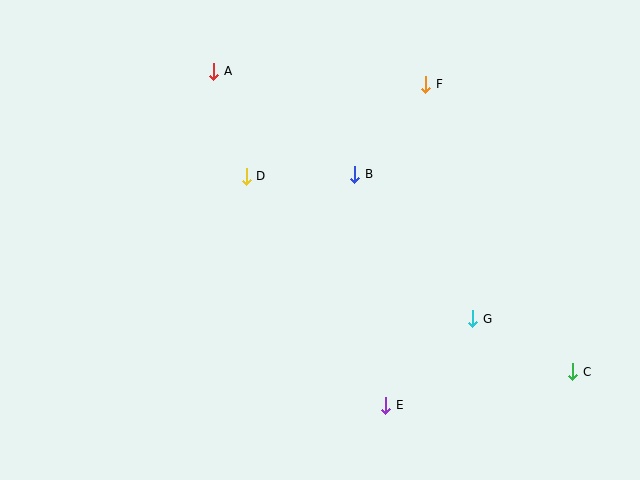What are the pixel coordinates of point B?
Point B is at (355, 174).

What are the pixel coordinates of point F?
Point F is at (426, 84).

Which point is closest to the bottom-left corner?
Point D is closest to the bottom-left corner.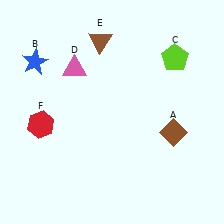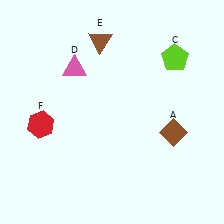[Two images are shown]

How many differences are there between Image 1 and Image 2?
There is 1 difference between the two images.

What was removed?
The blue star (B) was removed in Image 2.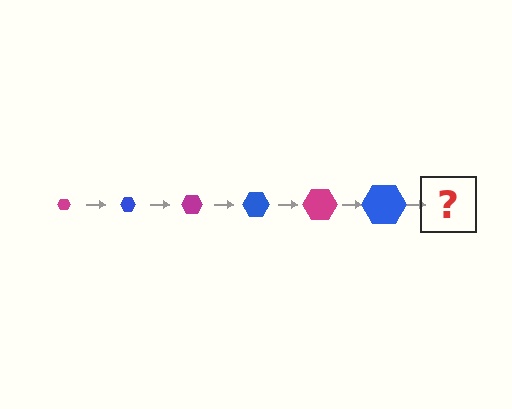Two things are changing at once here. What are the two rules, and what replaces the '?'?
The two rules are that the hexagon grows larger each step and the color cycles through magenta and blue. The '?' should be a magenta hexagon, larger than the previous one.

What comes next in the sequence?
The next element should be a magenta hexagon, larger than the previous one.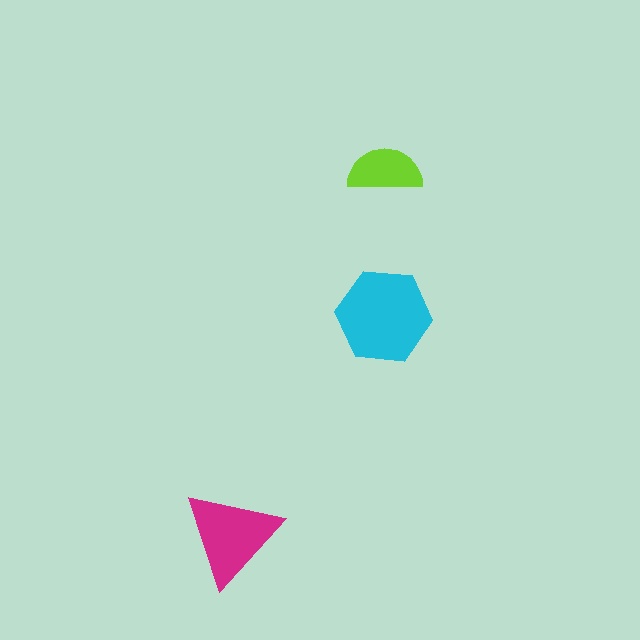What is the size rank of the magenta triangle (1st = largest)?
2nd.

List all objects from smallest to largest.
The lime semicircle, the magenta triangle, the cyan hexagon.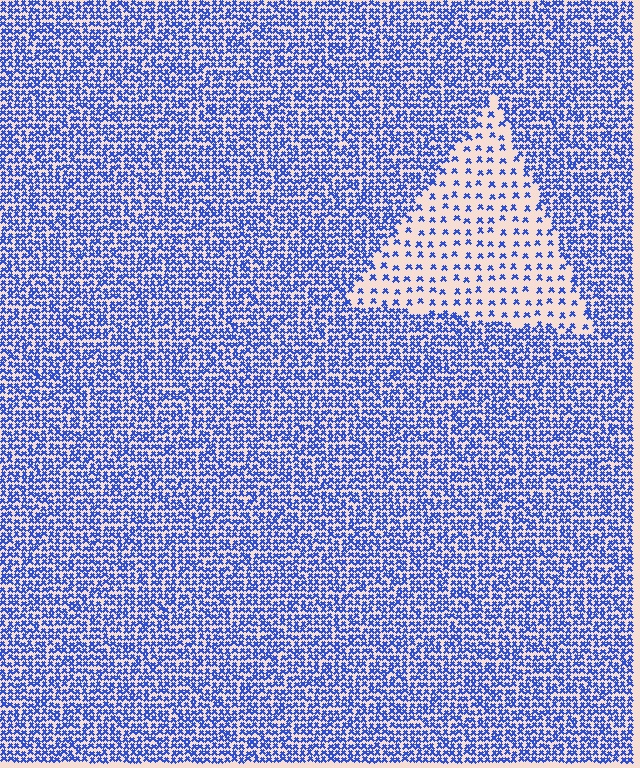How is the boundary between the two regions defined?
The boundary is defined by a change in element density (approximately 3.0x ratio). All elements are the same color, size, and shape.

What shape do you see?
I see a triangle.